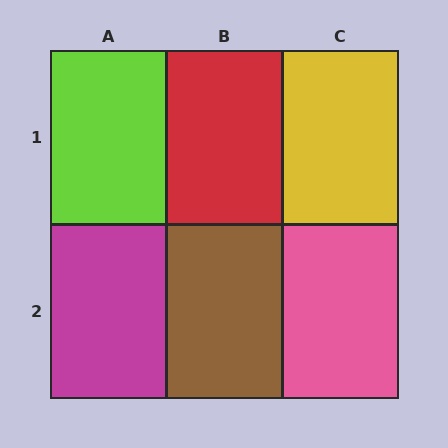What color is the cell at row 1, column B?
Red.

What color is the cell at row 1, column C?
Yellow.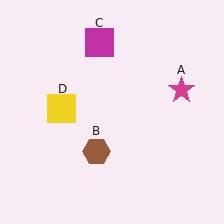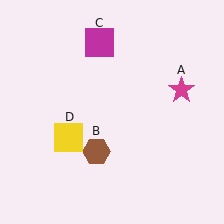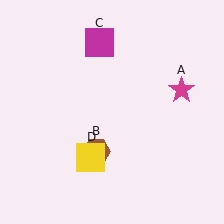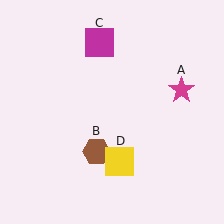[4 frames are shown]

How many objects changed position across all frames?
1 object changed position: yellow square (object D).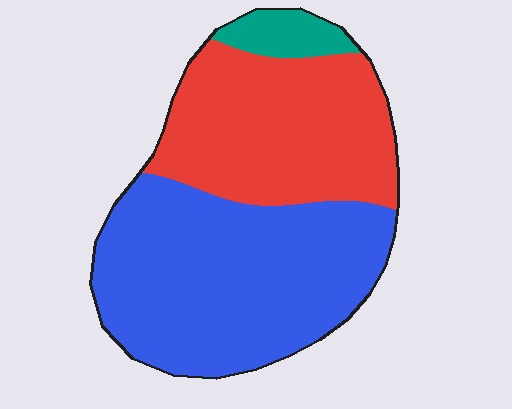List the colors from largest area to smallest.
From largest to smallest: blue, red, teal.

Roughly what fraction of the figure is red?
Red takes up about two fifths (2/5) of the figure.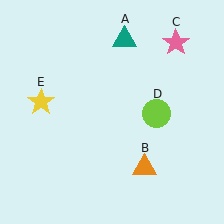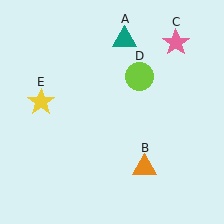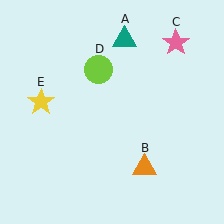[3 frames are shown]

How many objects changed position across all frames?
1 object changed position: lime circle (object D).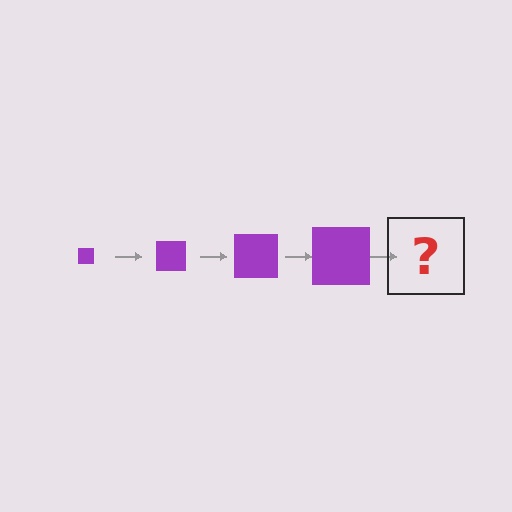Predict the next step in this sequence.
The next step is a purple square, larger than the previous one.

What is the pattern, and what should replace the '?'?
The pattern is that the square gets progressively larger each step. The '?' should be a purple square, larger than the previous one.